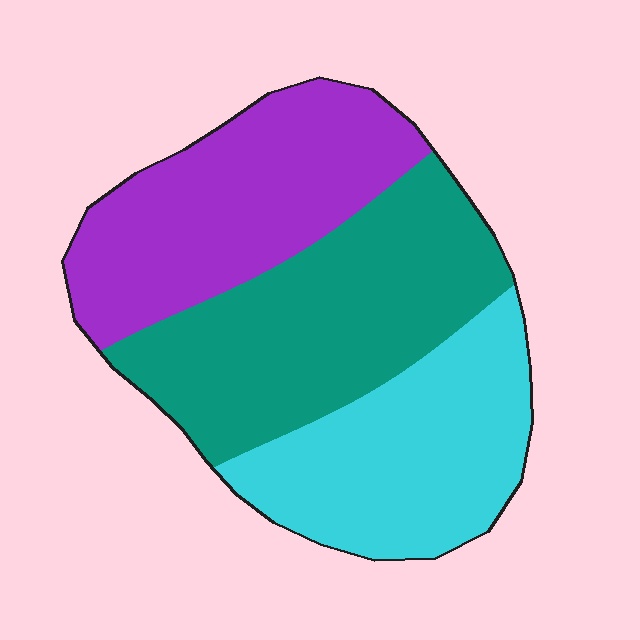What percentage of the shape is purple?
Purple takes up about one third (1/3) of the shape.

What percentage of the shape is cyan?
Cyan takes up about one third (1/3) of the shape.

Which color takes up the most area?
Teal, at roughly 35%.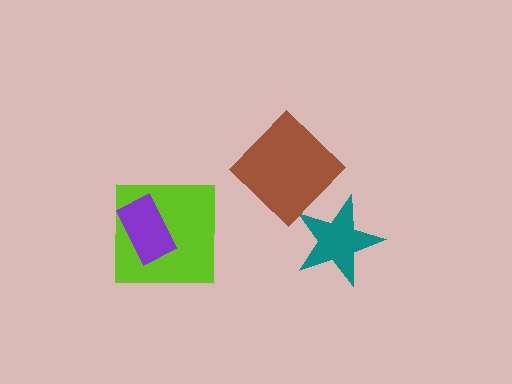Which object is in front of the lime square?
The purple rectangle is in front of the lime square.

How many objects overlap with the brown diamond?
0 objects overlap with the brown diamond.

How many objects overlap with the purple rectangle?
1 object overlaps with the purple rectangle.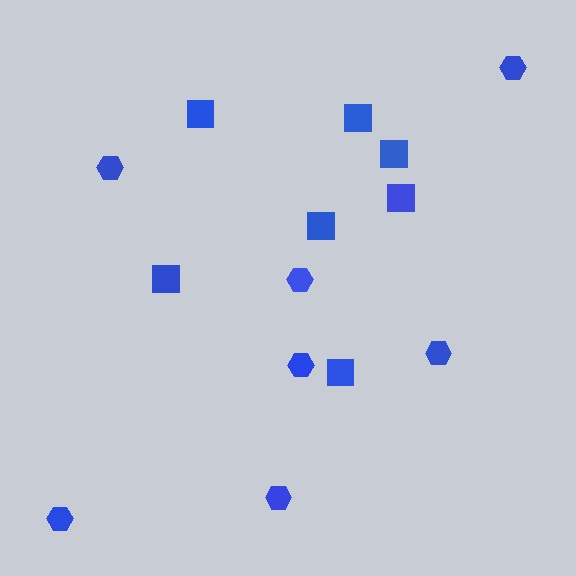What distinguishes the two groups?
There are 2 groups: one group of squares (7) and one group of hexagons (7).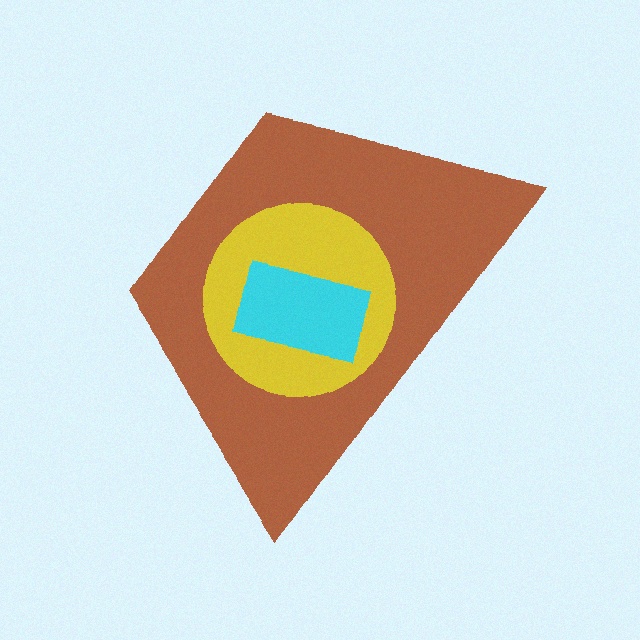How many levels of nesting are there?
3.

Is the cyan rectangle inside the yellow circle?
Yes.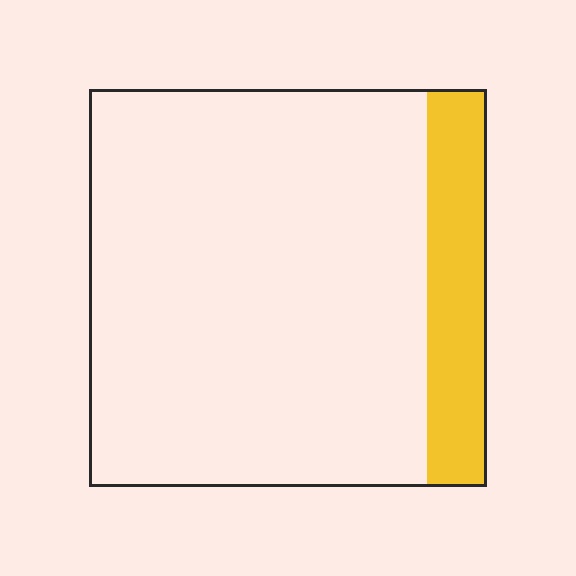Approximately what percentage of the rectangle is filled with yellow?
Approximately 15%.